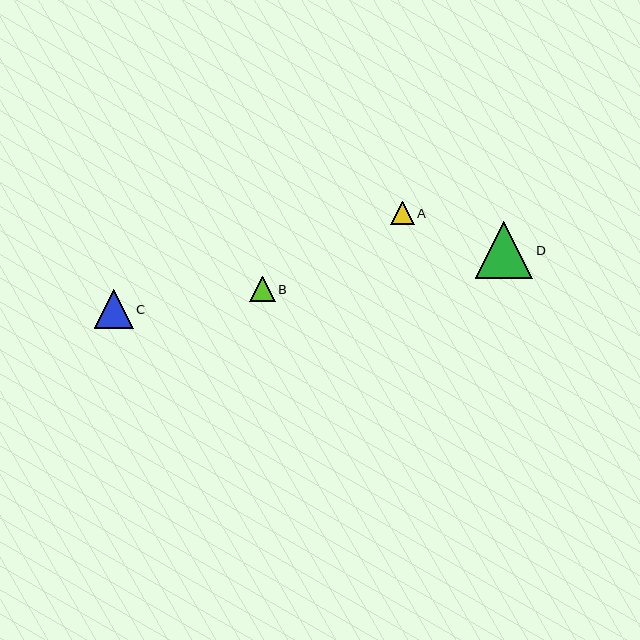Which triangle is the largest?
Triangle D is the largest with a size of approximately 57 pixels.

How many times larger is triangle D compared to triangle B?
Triangle D is approximately 2.2 times the size of triangle B.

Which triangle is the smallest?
Triangle A is the smallest with a size of approximately 23 pixels.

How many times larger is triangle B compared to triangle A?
Triangle B is approximately 1.1 times the size of triangle A.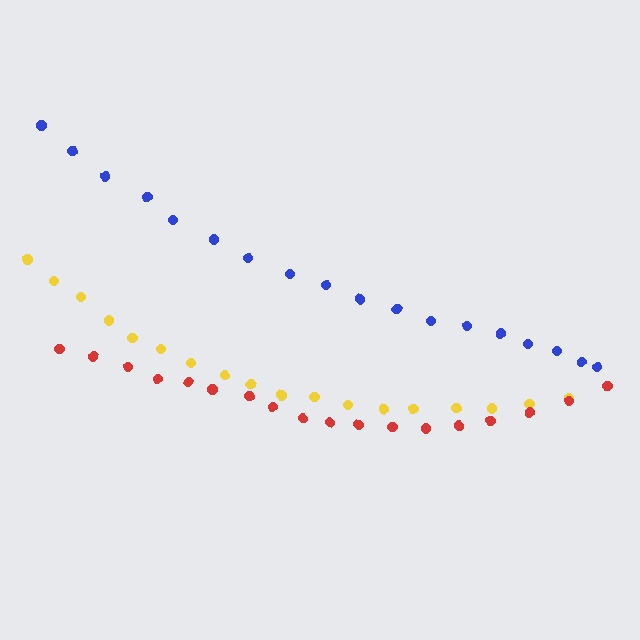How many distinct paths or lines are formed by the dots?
There are 3 distinct paths.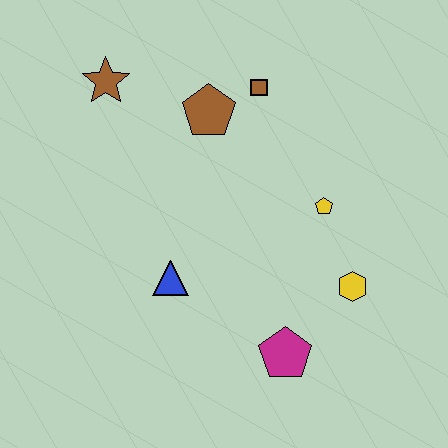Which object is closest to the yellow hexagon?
The yellow pentagon is closest to the yellow hexagon.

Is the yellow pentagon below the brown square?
Yes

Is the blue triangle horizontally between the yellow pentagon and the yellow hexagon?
No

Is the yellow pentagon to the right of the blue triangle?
Yes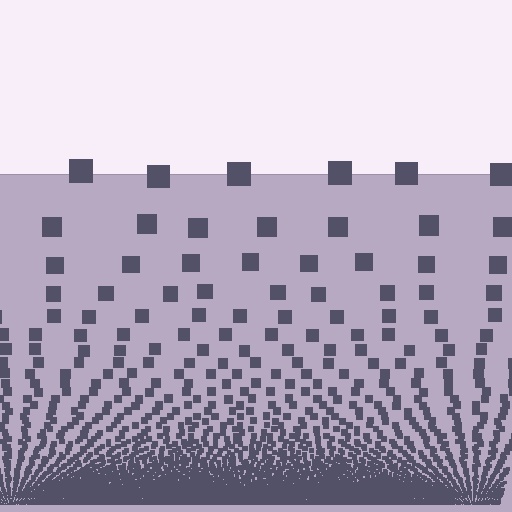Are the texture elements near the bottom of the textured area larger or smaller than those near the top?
Smaller. The gradient is inverted — elements near the bottom are smaller and denser.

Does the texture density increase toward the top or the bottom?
Density increases toward the bottom.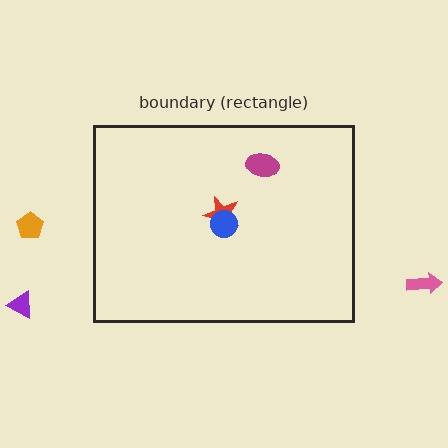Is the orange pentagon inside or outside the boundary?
Outside.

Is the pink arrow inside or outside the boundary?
Outside.